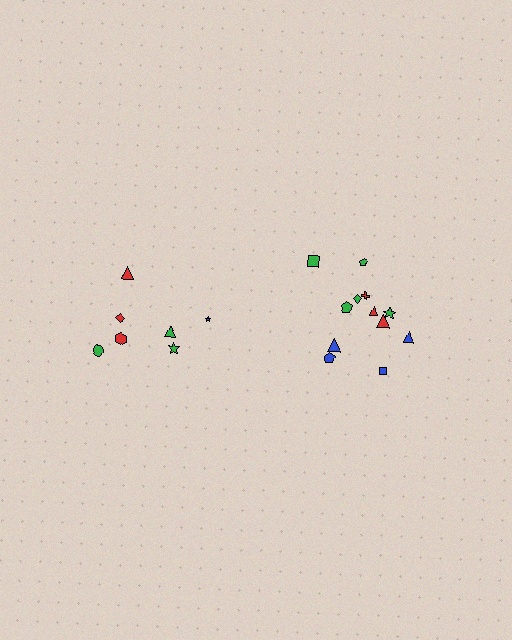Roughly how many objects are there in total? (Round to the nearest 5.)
Roughly 20 objects in total.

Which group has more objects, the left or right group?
The right group.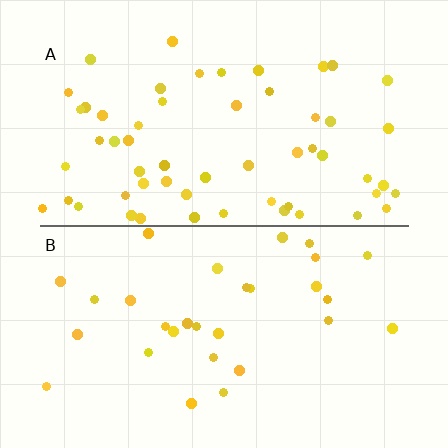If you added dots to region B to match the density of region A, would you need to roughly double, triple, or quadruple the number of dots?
Approximately double.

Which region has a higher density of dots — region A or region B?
A (the top).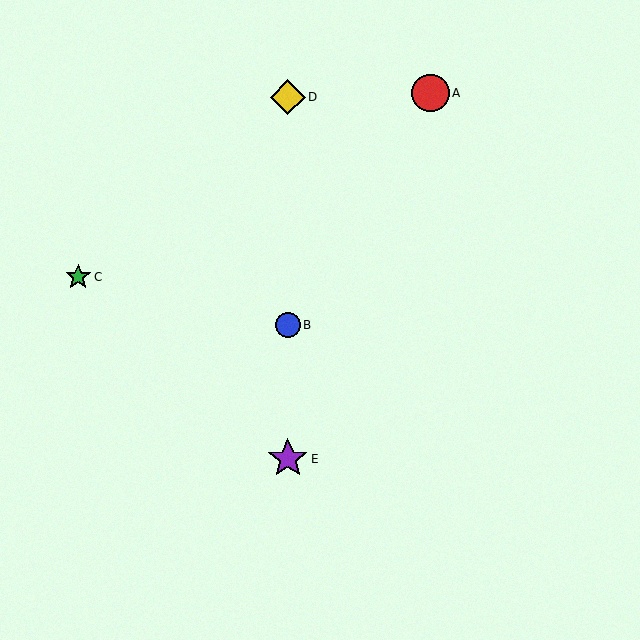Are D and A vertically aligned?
No, D is at x≈288 and A is at x≈431.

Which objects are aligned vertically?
Objects B, D, E are aligned vertically.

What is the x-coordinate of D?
Object D is at x≈288.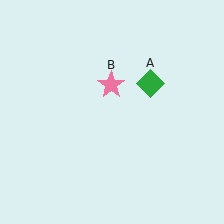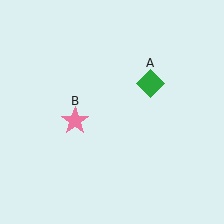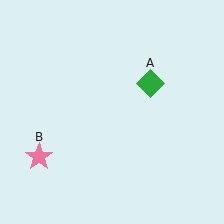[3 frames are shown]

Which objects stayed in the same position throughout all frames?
Green diamond (object A) remained stationary.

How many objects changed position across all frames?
1 object changed position: pink star (object B).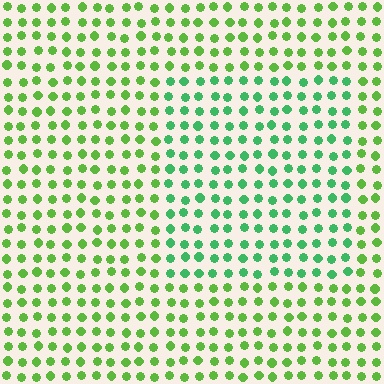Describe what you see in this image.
The image is filled with small lime elements in a uniform arrangement. A rectangle-shaped region is visible where the elements are tinted to a slightly different hue, forming a subtle color boundary.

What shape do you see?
I see a rectangle.